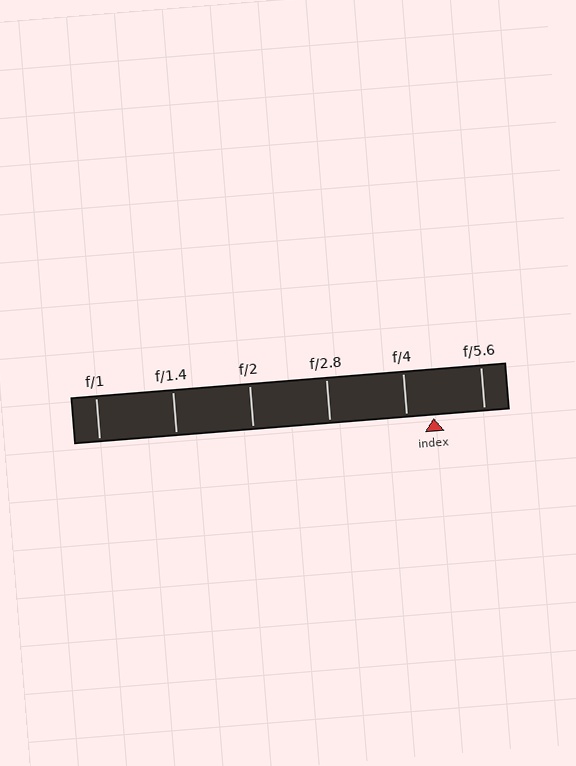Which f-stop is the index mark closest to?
The index mark is closest to f/4.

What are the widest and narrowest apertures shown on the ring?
The widest aperture shown is f/1 and the narrowest is f/5.6.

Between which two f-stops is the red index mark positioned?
The index mark is between f/4 and f/5.6.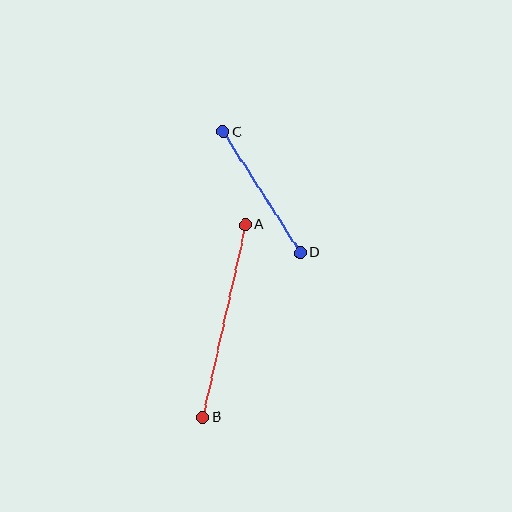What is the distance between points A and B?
The distance is approximately 198 pixels.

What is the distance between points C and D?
The distance is approximately 143 pixels.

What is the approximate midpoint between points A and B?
The midpoint is at approximately (224, 321) pixels.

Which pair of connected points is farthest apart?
Points A and B are farthest apart.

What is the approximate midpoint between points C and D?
The midpoint is at approximately (262, 192) pixels.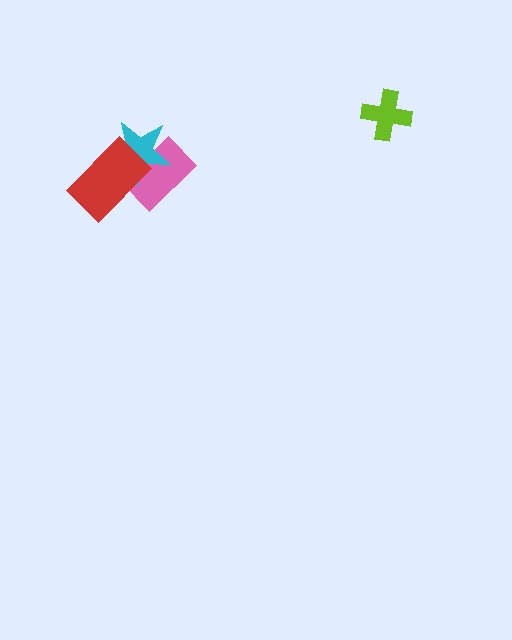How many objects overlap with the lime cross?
0 objects overlap with the lime cross.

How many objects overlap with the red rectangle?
2 objects overlap with the red rectangle.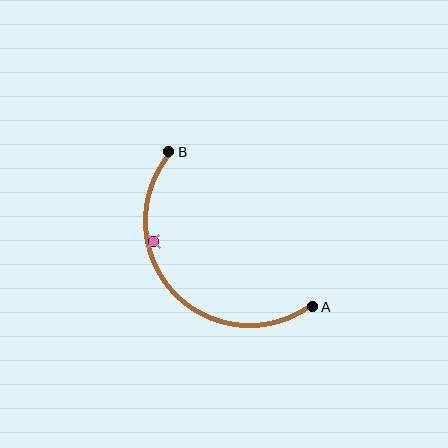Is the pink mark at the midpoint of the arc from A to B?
No — the pink mark does not lie on the arc at all. It sits slightly inside the curve.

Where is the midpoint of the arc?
The arc midpoint is the point on the curve farthest from the straight line joining A and B. It sits below and to the left of that line.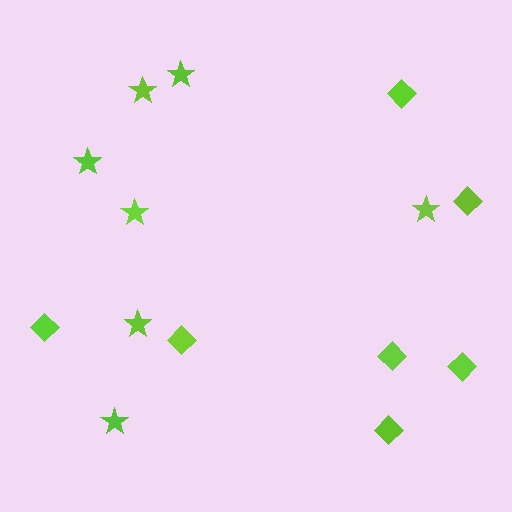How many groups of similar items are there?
There are 2 groups: one group of diamonds (7) and one group of stars (7).